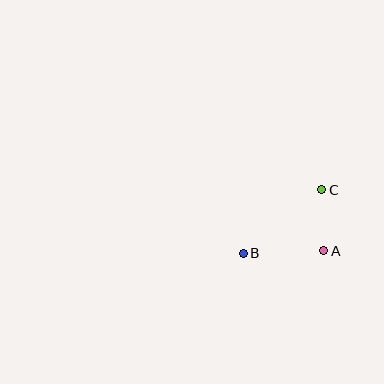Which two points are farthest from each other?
Points B and C are farthest from each other.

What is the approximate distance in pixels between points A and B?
The distance between A and B is approximately 81 pixels.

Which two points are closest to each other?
Points A and C are closest to each other.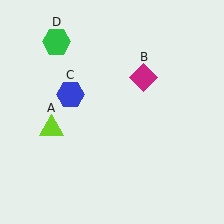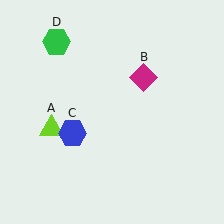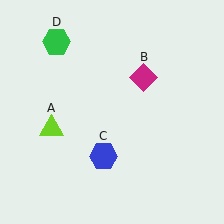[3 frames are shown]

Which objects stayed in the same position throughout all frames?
Lime triangle (object A) and magenta diamond (object B) and green hexagon (object D) remained stationary.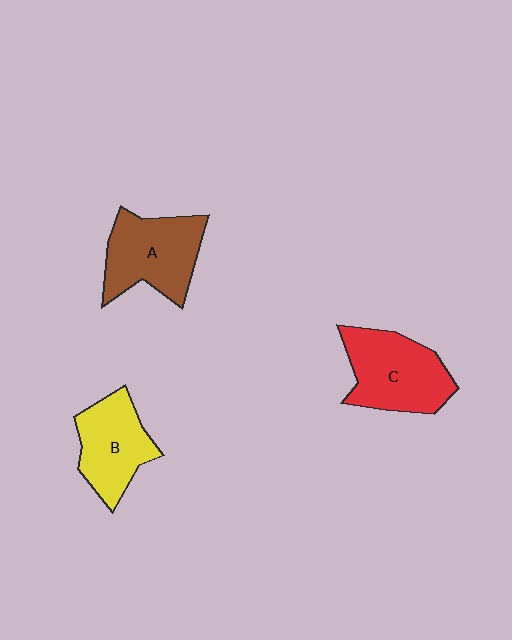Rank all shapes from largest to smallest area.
From largest to smallest: C (red), A (brown), B (yellow).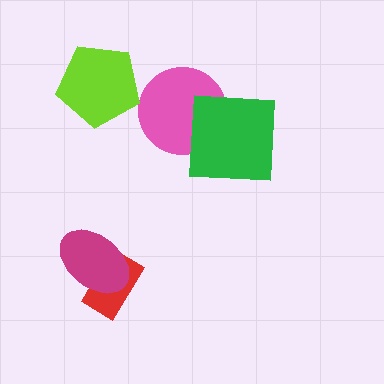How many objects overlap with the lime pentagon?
0 objects overlap with the lime pentagon.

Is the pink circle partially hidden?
Yes, it is partially covered by another shape.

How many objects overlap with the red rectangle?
1 object overlaps with the red rectangle.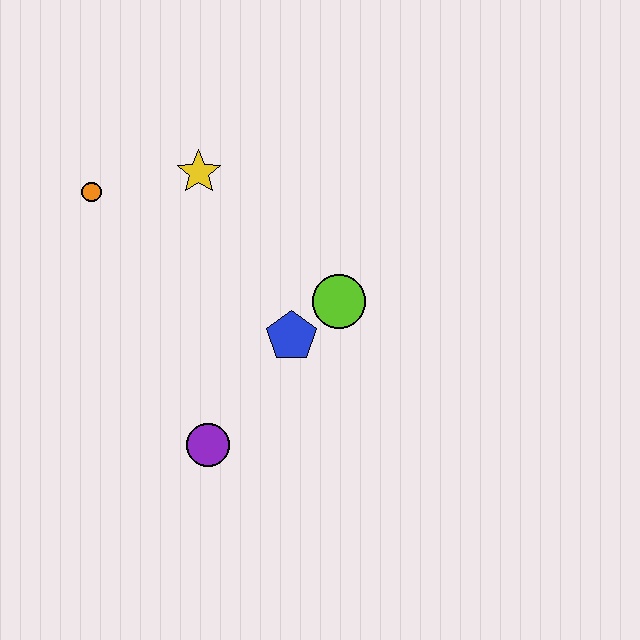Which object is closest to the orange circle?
The yellow star is closest to the orange circle.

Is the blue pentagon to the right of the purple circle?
Yes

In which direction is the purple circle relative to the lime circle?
The purple circle is below the lime circle.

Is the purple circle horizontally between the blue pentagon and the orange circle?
Yes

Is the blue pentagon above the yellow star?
No